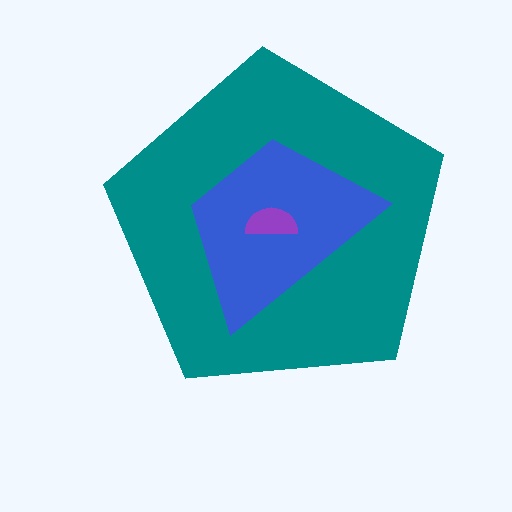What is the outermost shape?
The teal pentagon.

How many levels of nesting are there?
3.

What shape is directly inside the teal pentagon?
The blue trapezoid.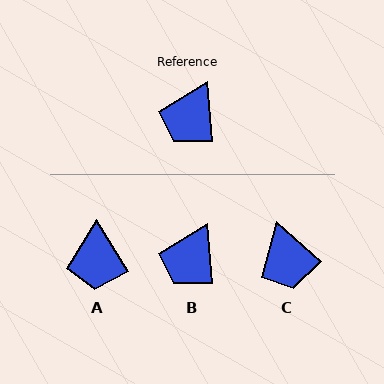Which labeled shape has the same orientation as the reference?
B.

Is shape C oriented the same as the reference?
No, it is off by about 44 degrees.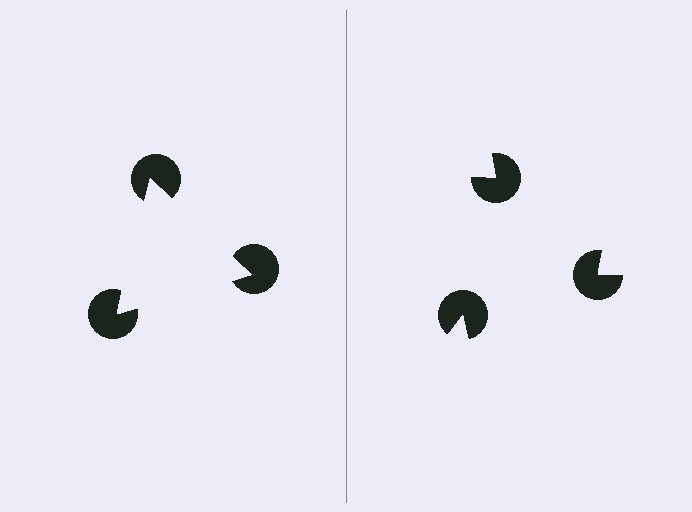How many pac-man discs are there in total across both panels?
6 — 3 on each side.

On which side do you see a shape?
An illusory triangle appears on the left side. On the right side the wedge cuts are rotated, so no coherent shape forms.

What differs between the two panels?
The pac-man discs are positioned identically on both sides; only the wedge orientations differ. On the left they align to a triangle; on the right they are misaligned.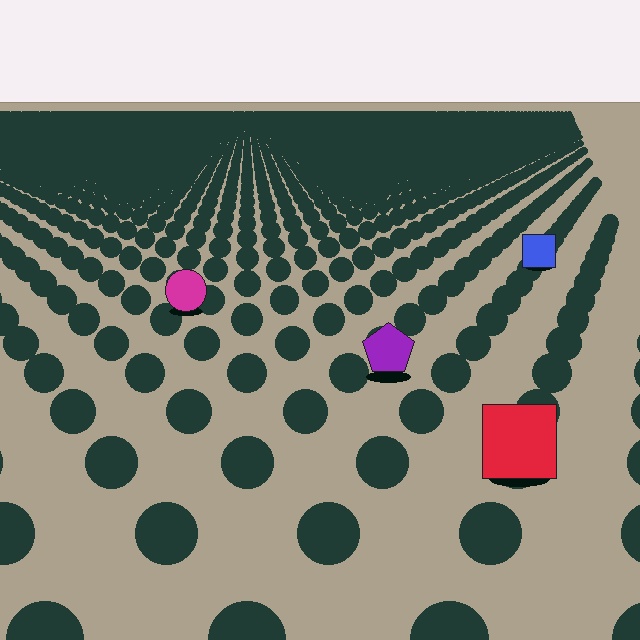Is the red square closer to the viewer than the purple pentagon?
Yes. The red square is closer — you can tell from the texture gradient: the ground texture is coarser near it.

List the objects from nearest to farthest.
From nearest to farthest: the red square, the purple pentagon, the magenta circle, the blue square.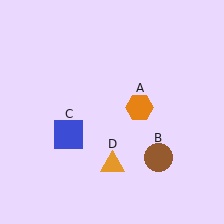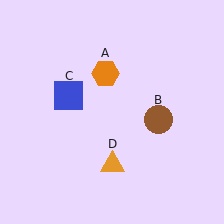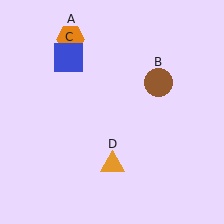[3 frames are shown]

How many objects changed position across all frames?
3 objects changed position: orange hexagon (object A), brown circle (object B), blue square (object C).